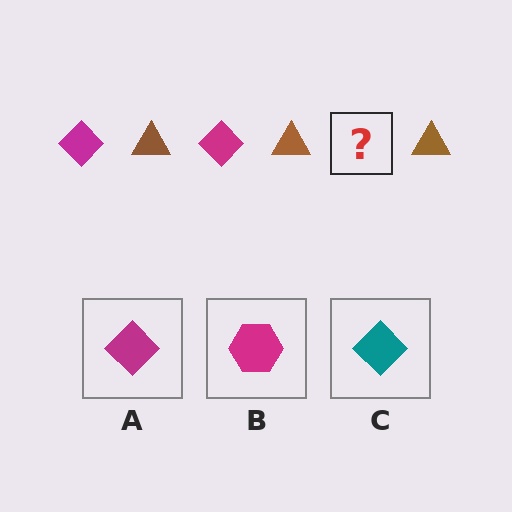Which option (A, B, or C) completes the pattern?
A.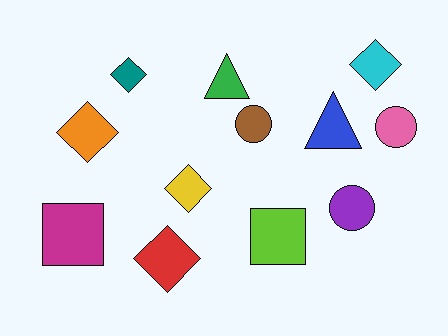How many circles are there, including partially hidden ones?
There are 3 circles.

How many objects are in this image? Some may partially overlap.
There are 12 objects.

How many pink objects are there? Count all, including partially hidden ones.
There is 1 pink object.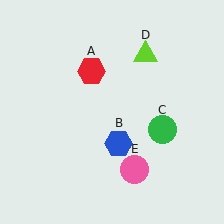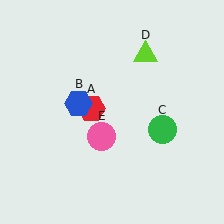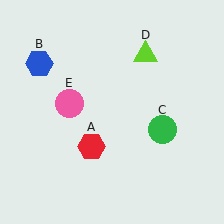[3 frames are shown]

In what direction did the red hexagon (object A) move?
The red hexagon (object A) moved down.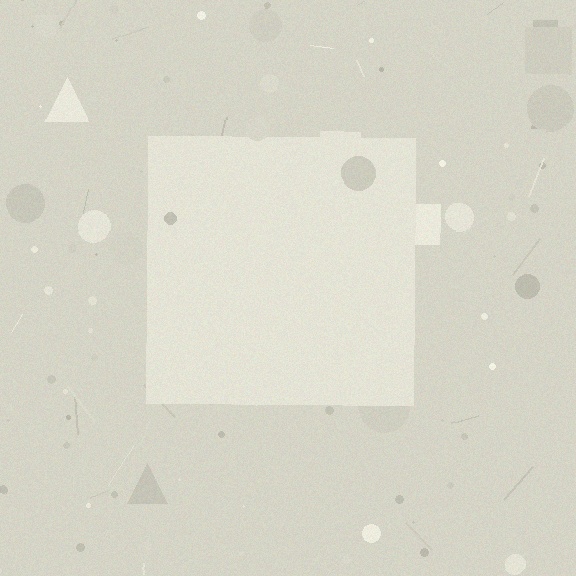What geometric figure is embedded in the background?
A square is embedded in the background.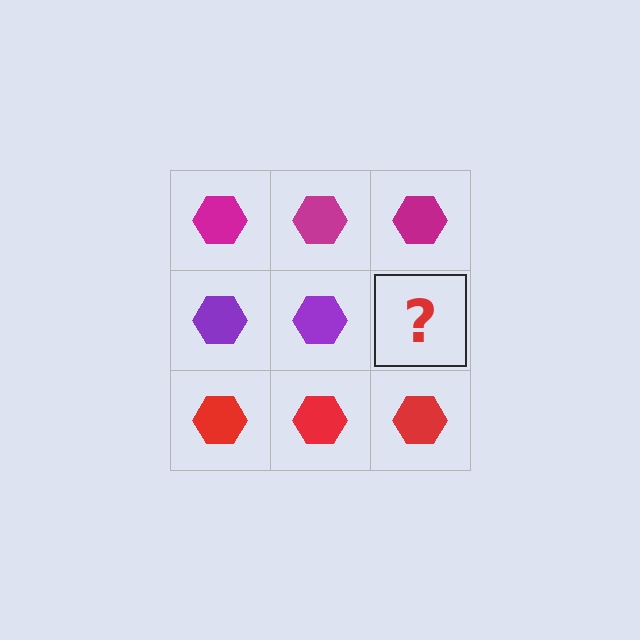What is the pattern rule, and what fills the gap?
The rule is that each row has a consistent color. The gap should be filled with a purple hexagon.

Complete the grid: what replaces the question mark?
The question mark should be replaced with a purple hexagon.